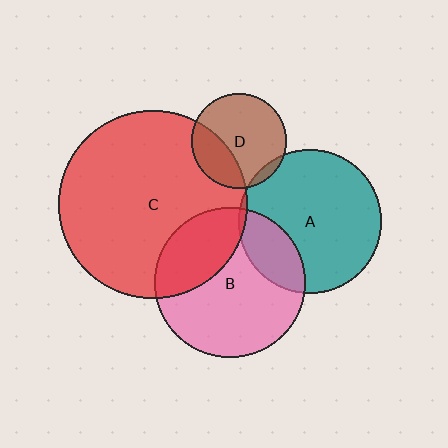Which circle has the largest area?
Circle C (red).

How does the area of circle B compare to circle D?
Approximately 2.5 times.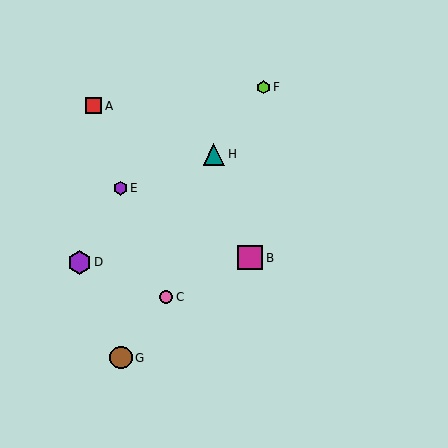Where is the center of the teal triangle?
The center of the teal triangle is at (214, 154).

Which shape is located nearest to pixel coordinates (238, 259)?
The magenta square (labeled B) at (250, 258) is nearest to that location.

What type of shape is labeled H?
Shape H is a teal triangle.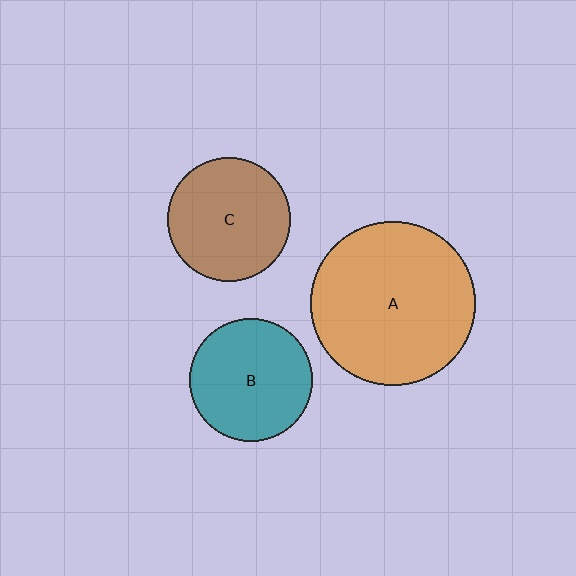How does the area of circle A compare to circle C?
Approximately 1.8 times.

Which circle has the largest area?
Circle A (orange).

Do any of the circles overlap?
No, none of the circles overlap.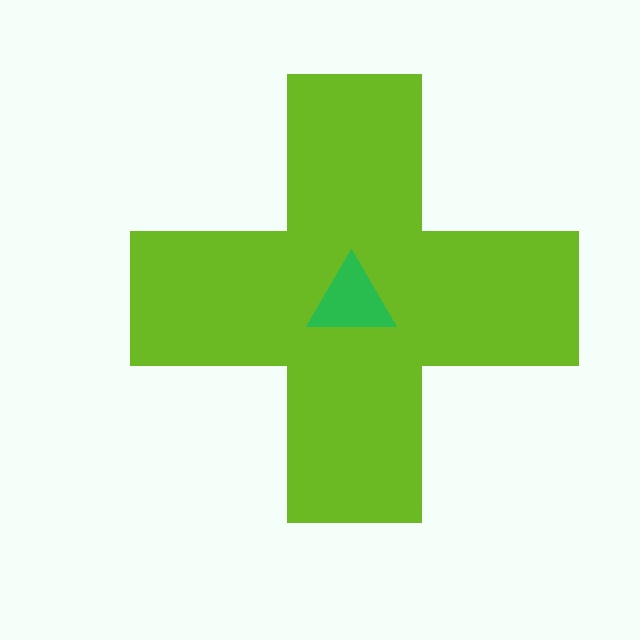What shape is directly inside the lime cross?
The green triangle.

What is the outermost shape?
The lime cross.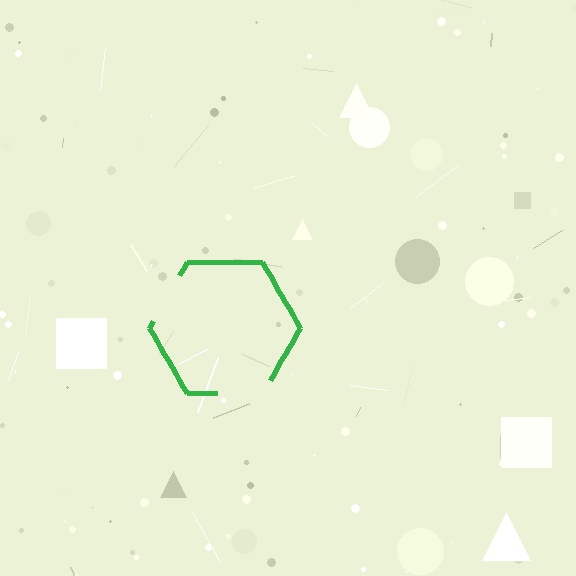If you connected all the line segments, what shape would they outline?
They would outline a hexagon.